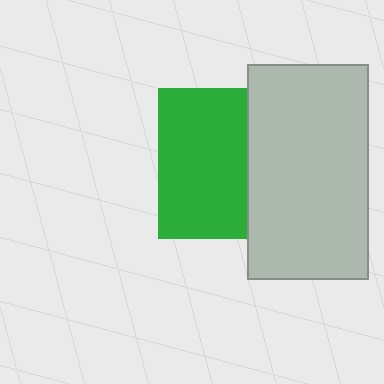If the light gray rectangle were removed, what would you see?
You would see the complete green square.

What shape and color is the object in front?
The object in front is a light gray rectangle.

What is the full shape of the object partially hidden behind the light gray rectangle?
The partially hidden object is a green square.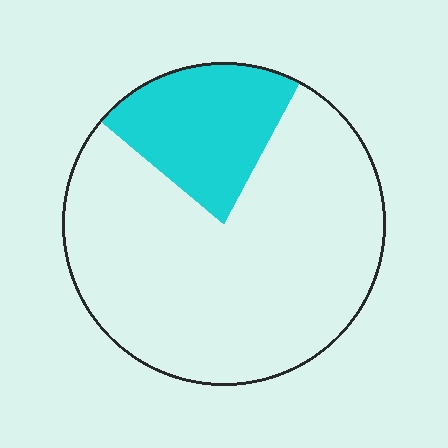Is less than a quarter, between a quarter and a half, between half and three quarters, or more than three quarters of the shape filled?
Less than a quarter.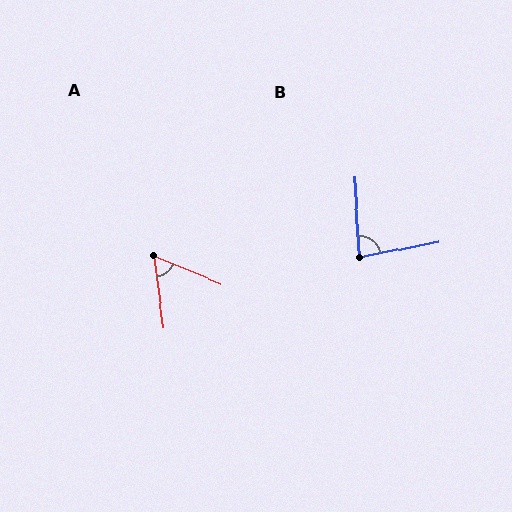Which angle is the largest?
B, at approximately 82 degrees.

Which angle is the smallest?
A, at approximately 59 degrees.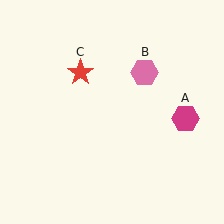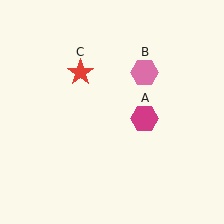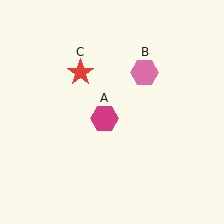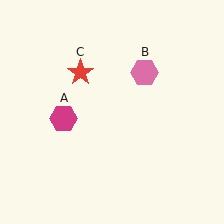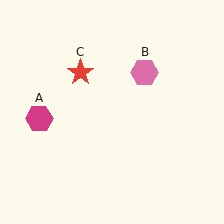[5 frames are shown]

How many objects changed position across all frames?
1 object changed position: magenta hexagon (object A).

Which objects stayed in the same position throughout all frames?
Pink hexagon (object B) and red star (object C) remained stationary.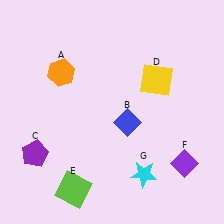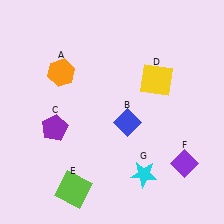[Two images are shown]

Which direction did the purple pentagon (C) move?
The purple pentagon (C) moved up.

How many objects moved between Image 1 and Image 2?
1 object moved between the two images.